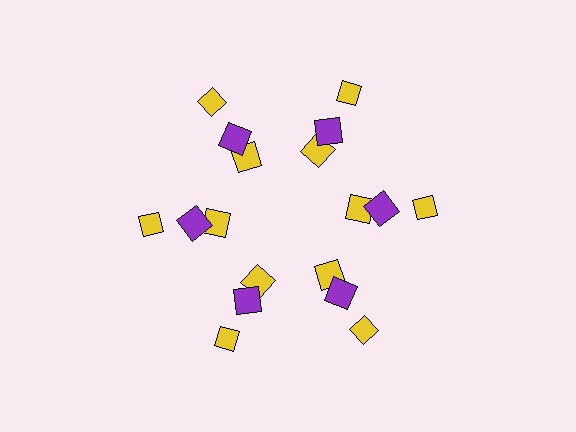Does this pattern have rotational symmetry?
Yes, this pattern has 6-fold rotational symmetry. It looks the same after rotating 60 degrees around the center.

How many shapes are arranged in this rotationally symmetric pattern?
There are 18 shapes, arranged in 6 groups of 3.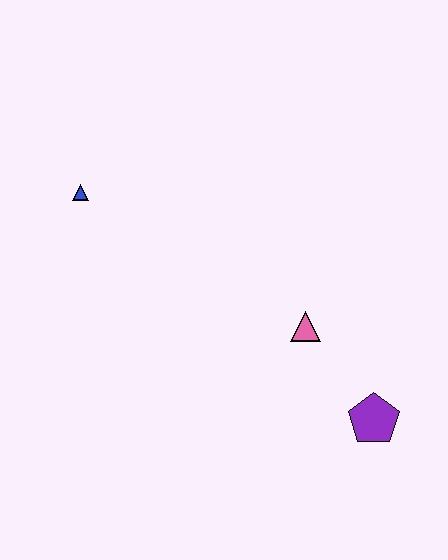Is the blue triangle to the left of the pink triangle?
Yes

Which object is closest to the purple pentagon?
The pink triangle is closest to the purple pentagon.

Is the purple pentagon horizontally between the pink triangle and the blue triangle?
No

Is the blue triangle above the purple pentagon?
Yes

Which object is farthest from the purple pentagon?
The blue triangle is farthest from the purple pentagon.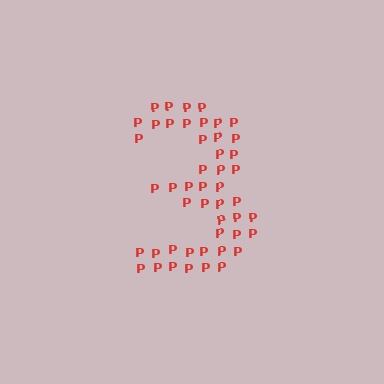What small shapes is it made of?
It is made of small letter P's.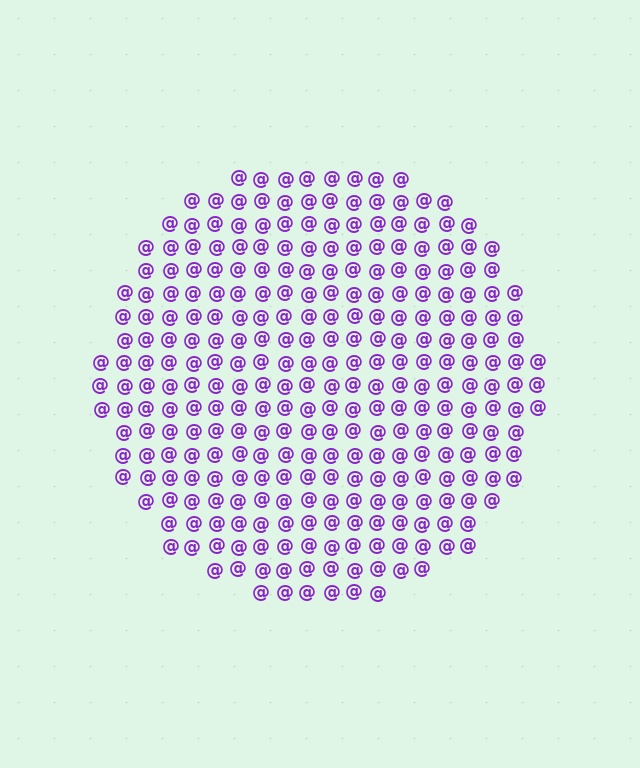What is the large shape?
The large shape is a circle.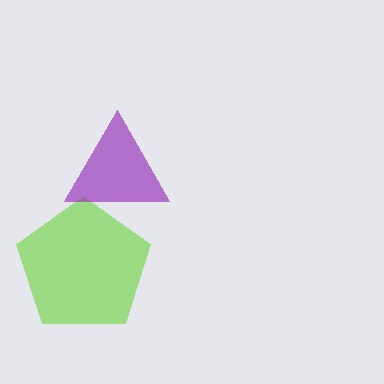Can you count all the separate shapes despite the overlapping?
Yes, there are 2 separate shapes.